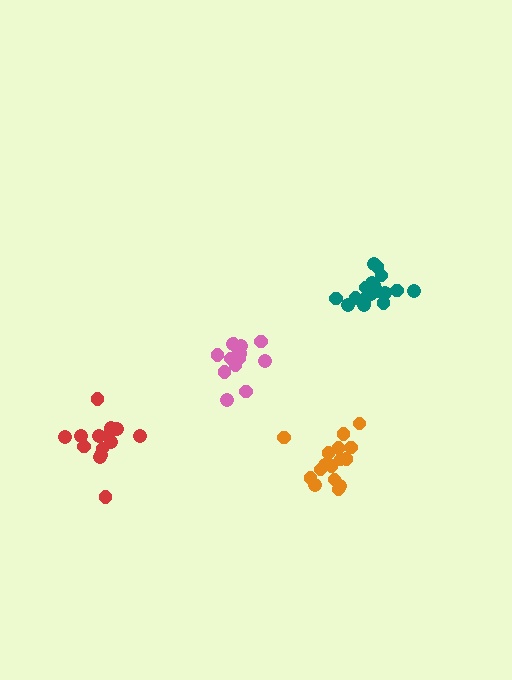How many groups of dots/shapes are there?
There are 4 groups.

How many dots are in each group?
Group 1: 14 dots, Group 2: 14 dots, Group 3: 16 dots, Group 4: 17 dots (61 total).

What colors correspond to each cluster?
The clusters are colored: pink, red, orange, teal.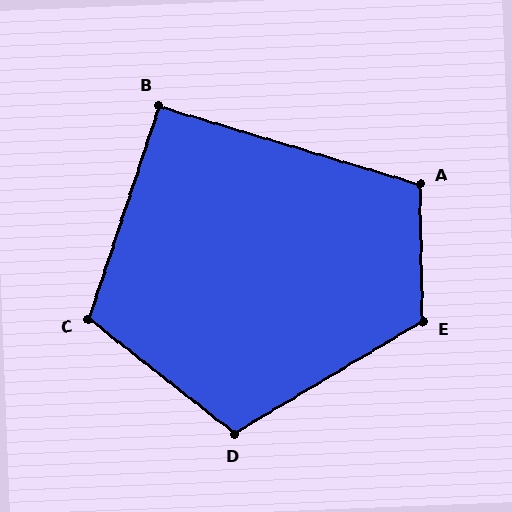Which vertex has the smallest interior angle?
B, at approximately 91 degrees.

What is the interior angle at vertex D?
Approximately 111 degrees (obtuse).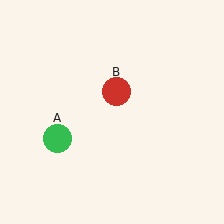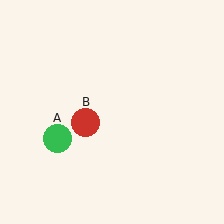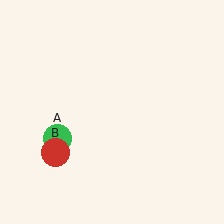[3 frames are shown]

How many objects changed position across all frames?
1 object changed position: red circle (object B).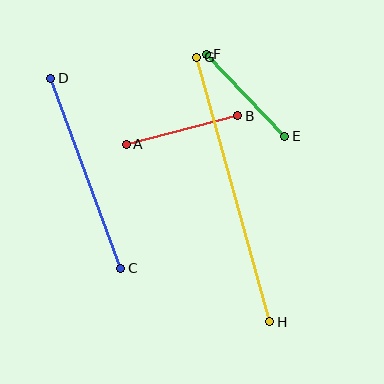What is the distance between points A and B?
The distance is approximately 115 pixels.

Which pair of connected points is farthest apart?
Points G and H are farthest apart.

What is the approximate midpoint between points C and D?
The midpoint is at approximately (86, 173) pixels.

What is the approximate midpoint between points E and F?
The midpoint is at approximately (245, 95) pixels.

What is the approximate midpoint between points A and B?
The midpoint is at approximately (182, 130) pixels.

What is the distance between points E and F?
The distance is approximately 114 pixels.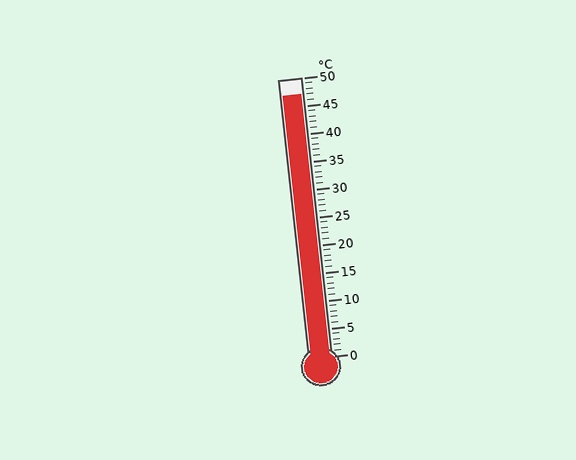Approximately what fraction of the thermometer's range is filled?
The thermometer is filled to approximately 95% of its range.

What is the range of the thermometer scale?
The thermometer scale ranges from 0°C to 50°C.